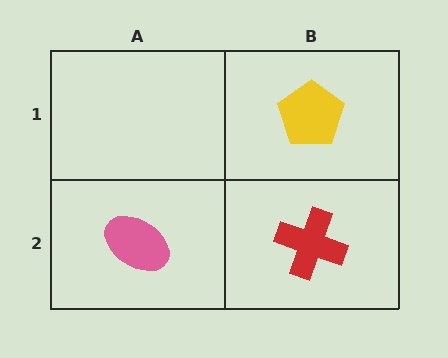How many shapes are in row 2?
2 shapes.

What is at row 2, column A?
A pink ellipse.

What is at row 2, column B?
A red cross.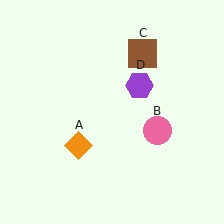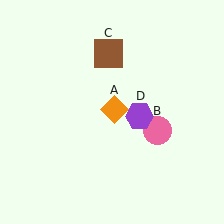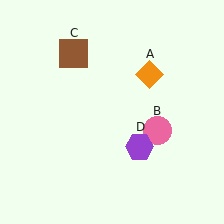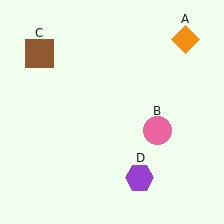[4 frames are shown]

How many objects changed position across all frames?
3 objects changed position: orange diamond (object A), brown square (object C), purple hexagon (object D).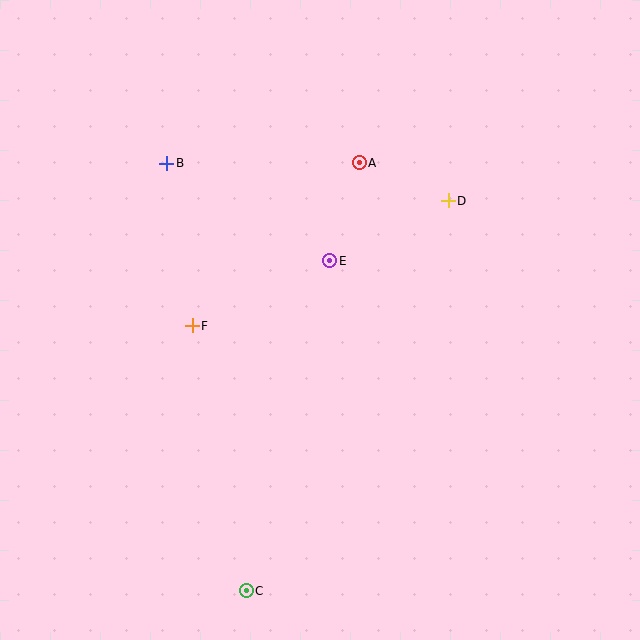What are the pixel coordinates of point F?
Point F is at (192, 326).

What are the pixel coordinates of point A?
Point A is at (359, 163).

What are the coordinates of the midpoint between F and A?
The midpoint between F and A is at (276, 244).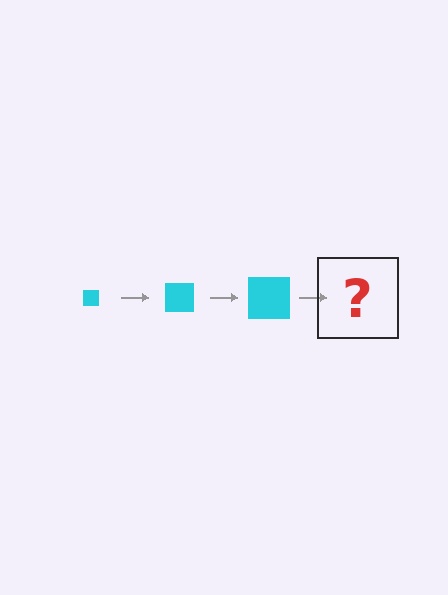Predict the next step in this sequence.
The next step is a cyan square, larger than the previous one.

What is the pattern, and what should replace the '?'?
The pattern is that the square gets progressively larger each step. The '?' should be a cyan square, larger than the previous one.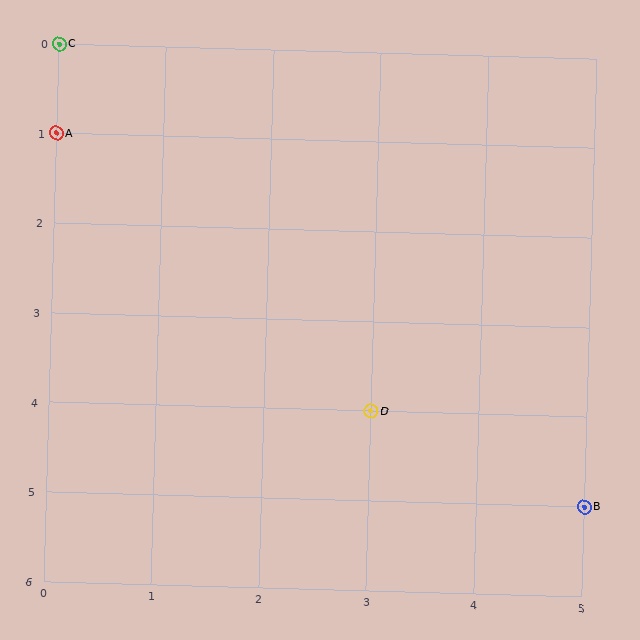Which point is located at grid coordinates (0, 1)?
Point A is at (0, 1).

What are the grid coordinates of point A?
Point A is at grid coordinates (0, 1).